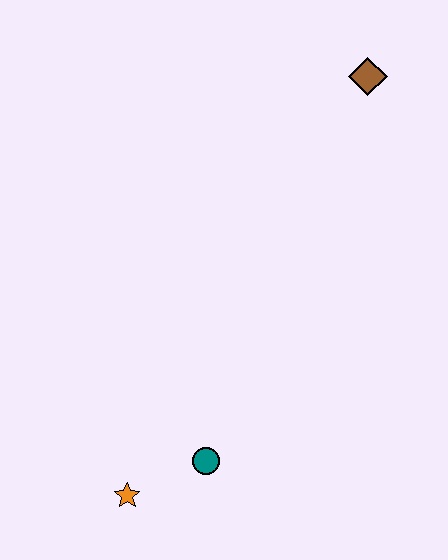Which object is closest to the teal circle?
The orange star is closest to the teal circle.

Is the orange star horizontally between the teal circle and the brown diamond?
No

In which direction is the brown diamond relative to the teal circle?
The brown diamond is above the teal circle.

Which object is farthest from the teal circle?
The brown diamond is farthest from the teal circle.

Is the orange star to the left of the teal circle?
Yes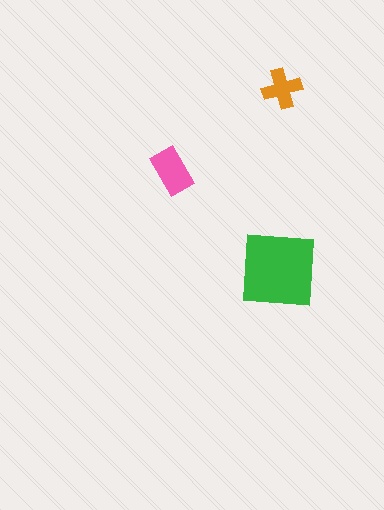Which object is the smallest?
The orange cross.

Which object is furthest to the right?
The orange cross is rightmost.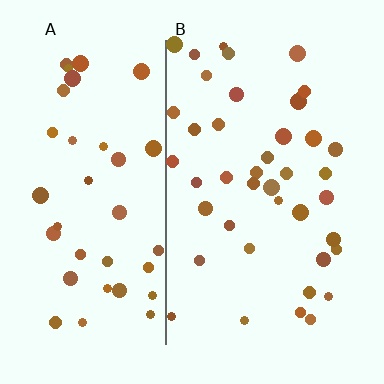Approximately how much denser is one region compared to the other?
Approximately 1.1× — region B over region A.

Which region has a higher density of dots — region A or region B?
B (the right).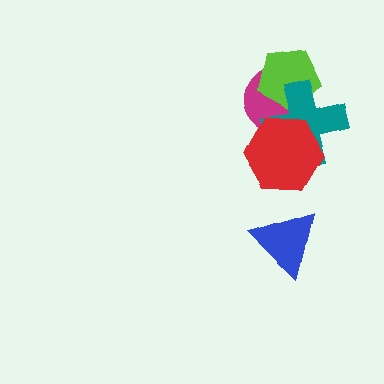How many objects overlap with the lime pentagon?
2 objects overlap with the lime pentagon.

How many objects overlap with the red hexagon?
2 objects overlap with the red hexagon.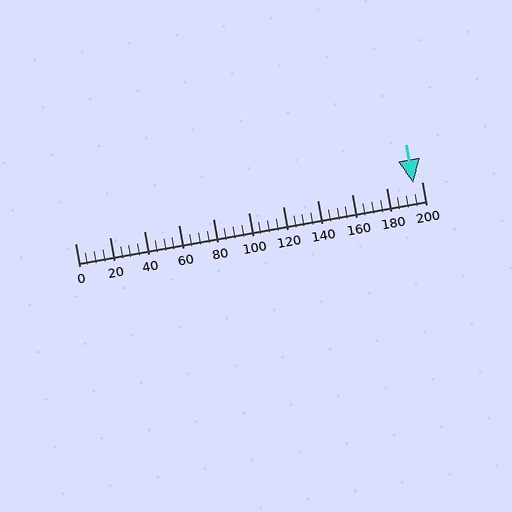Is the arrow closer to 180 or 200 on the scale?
The arrow is closer to 200.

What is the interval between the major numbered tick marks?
The major tick marks are spaced 20 units apart.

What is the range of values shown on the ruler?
The ruler shows values from 0 to 200.